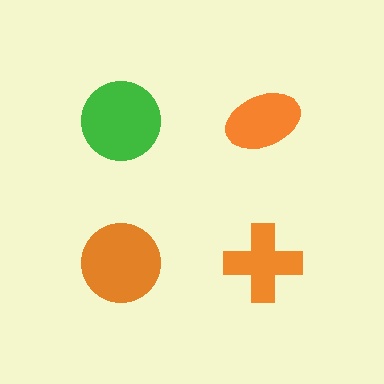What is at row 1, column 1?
A green circle.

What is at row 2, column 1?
An orange circle.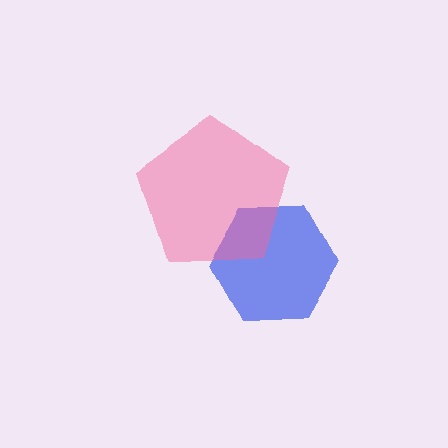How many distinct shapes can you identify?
There are 2 distinct shapes: a blue hexagon, a pink pentagon.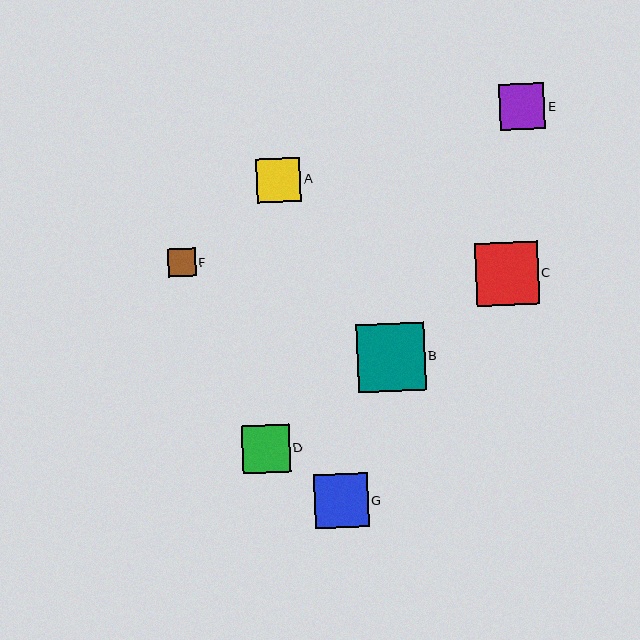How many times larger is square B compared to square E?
Square B is approximately 1.5 times the size of square E.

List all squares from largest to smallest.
From largest to smallest: B, C, G, D, E, A, F.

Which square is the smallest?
Square F is the smallest with a size of approximately 28 pixels.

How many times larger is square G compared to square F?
Square G is approximately 1.9 times the size of square F.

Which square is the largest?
Square B is the largest with a size of approximately 68 pixels.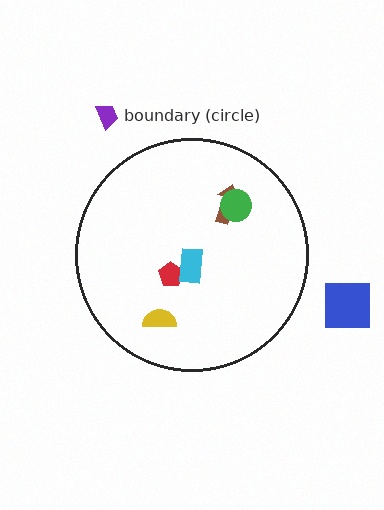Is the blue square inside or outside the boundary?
Outside.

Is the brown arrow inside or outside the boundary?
Inside.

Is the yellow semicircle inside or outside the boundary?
Inside.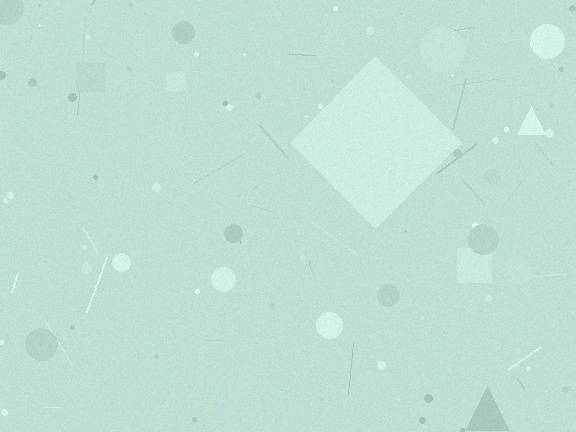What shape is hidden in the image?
A diamond is hidden in the image.